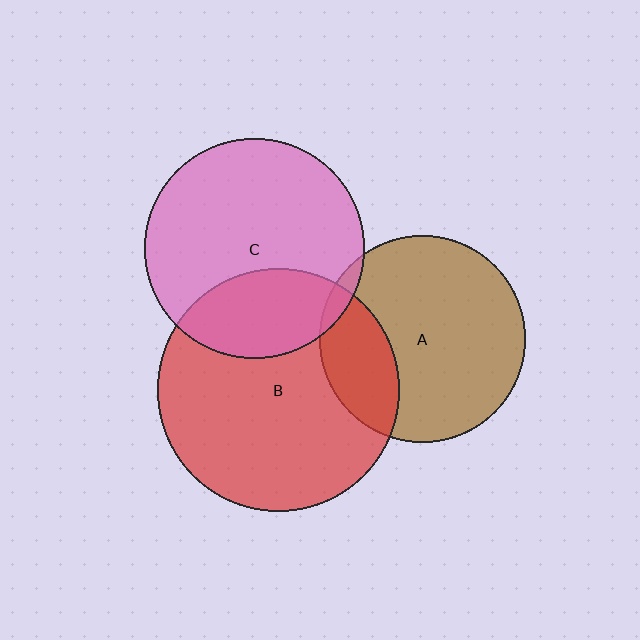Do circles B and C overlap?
Yes.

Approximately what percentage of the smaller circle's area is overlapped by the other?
Approximately 30%.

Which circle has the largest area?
Circle B (red).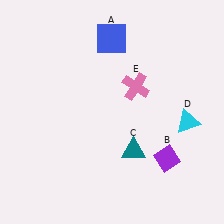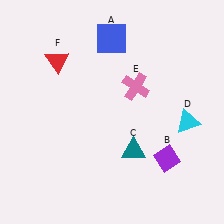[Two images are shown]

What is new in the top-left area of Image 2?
A red triangle (F) was added in the top-left area of Image 2.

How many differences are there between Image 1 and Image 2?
There is 1 difference between the two images.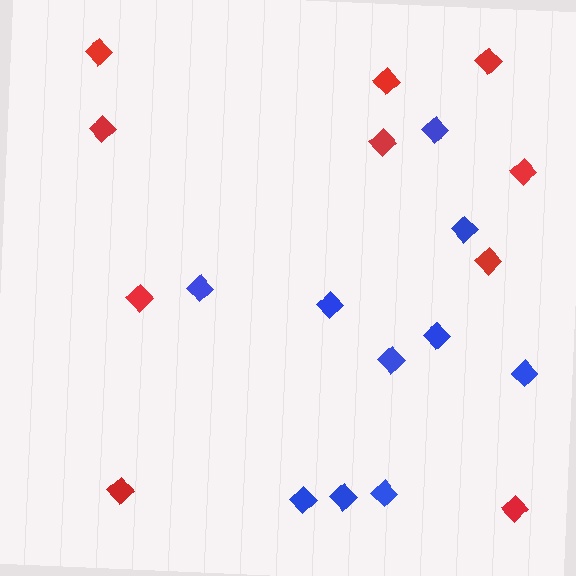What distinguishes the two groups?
There are 2 groups: one group of blue diamonds (10) and one group of red diamonds (10).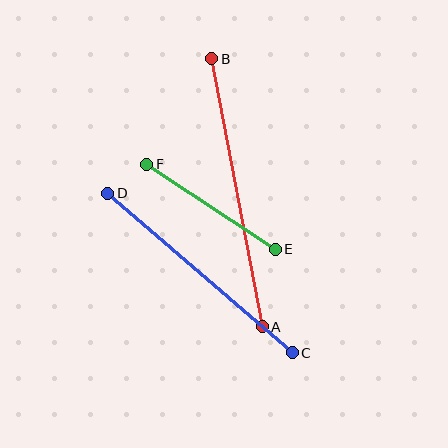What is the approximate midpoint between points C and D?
The midpoint is at approximately (200, 273) pixels.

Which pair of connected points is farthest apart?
Points A and B are farthest apart.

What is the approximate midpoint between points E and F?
The midpoint is at approximately (211, 207) pixels.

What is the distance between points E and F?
The distance is approximately 154 pixels.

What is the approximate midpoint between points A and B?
The midpoint is at approximately (237, 193) pixels.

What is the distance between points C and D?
The distance is approximately 244 pixels.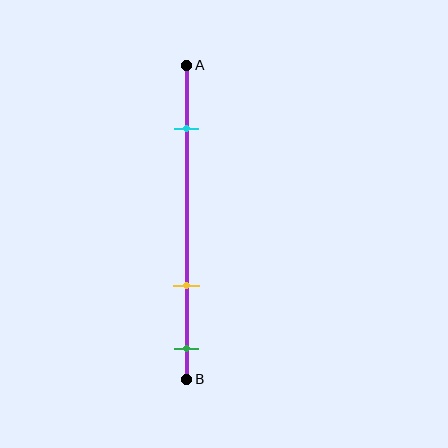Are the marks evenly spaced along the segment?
No, the marks are not evenly spaced.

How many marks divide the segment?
There are 3 marks dividing the segment.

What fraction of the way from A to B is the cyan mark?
The cyan mark is approximately 20% (0.2) of the way from A to B.